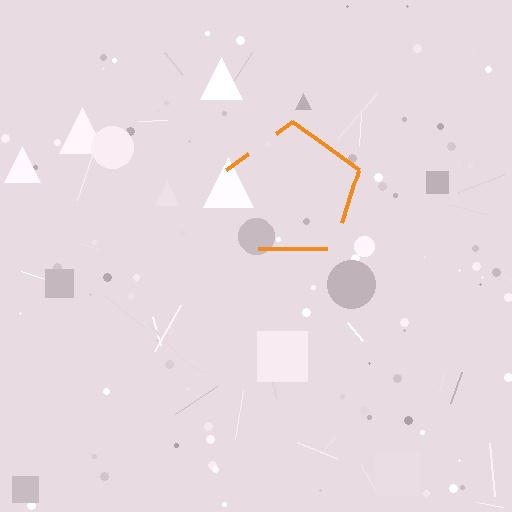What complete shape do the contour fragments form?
The contour fragments form a pentagon.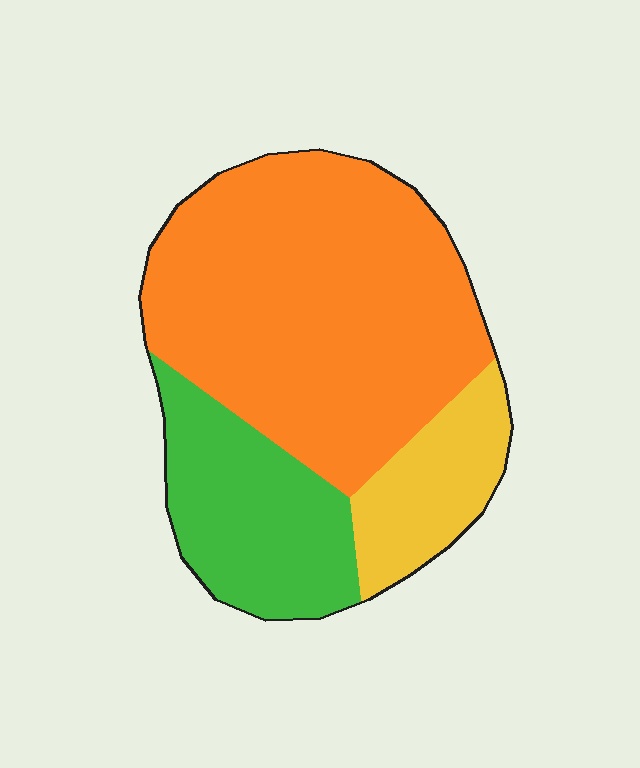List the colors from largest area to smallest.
From largest to smallest: orange, green, yellow.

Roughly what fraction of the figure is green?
Green covers roughly 25% of the figure.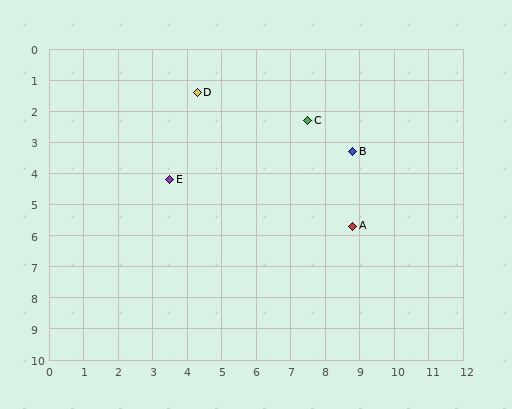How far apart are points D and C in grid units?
Points D and C are about 3.3 grid units apart.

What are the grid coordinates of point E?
Point E is at approximately (3.5, 4.2).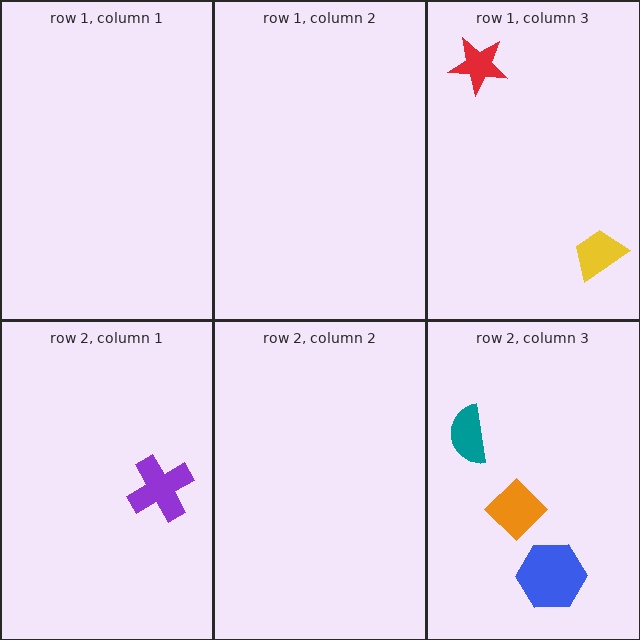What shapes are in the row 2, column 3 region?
The orange diamond, the blue hexagon, the teal semicircle.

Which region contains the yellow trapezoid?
The row 1, column 3 region.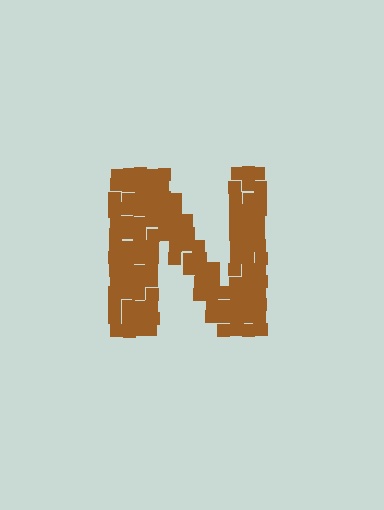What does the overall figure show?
The overall figure shows the letter N.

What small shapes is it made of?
It is made of small squares.